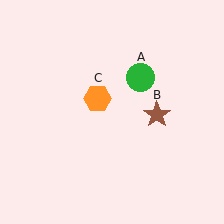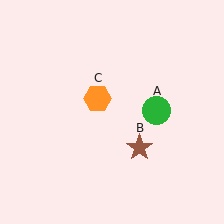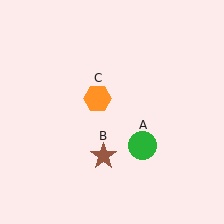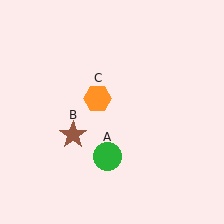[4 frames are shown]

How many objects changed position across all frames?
2 objects changed position: green circle (object A), brown star (object B).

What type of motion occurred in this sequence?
The green circle (object A), brown star (object B) rotated clockwise around the center of the scene.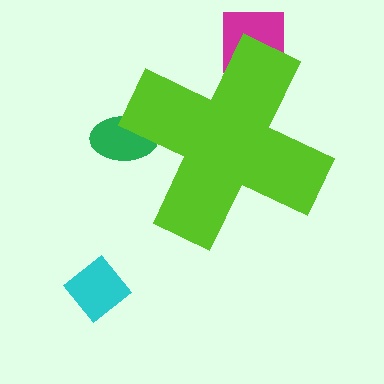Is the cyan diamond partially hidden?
No, the cyan diamond is fully visible.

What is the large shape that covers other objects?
A lime cross.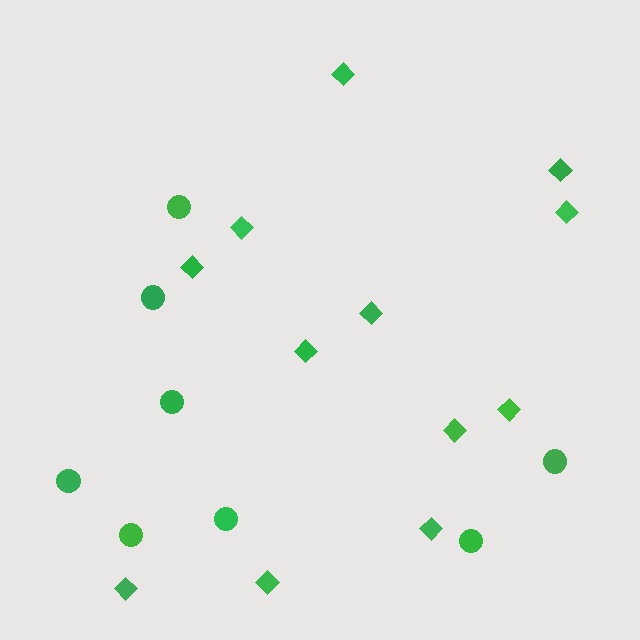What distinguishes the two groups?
There are 2 groups: one group of circles (8) and one group of diamonds (12).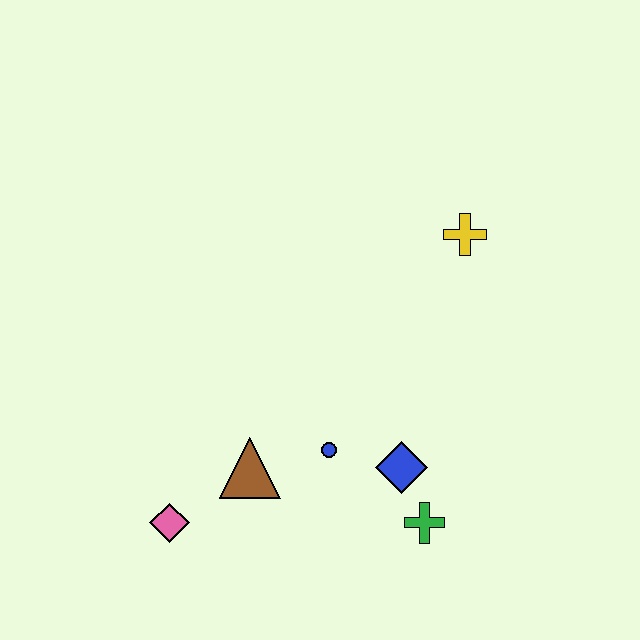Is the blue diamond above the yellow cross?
No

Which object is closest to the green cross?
The blue diamond is closest to the green cross.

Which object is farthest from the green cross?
The yellow cross is farthest from the green cross.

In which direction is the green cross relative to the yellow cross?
The green cross is below the yellow cross.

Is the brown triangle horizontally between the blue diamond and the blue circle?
No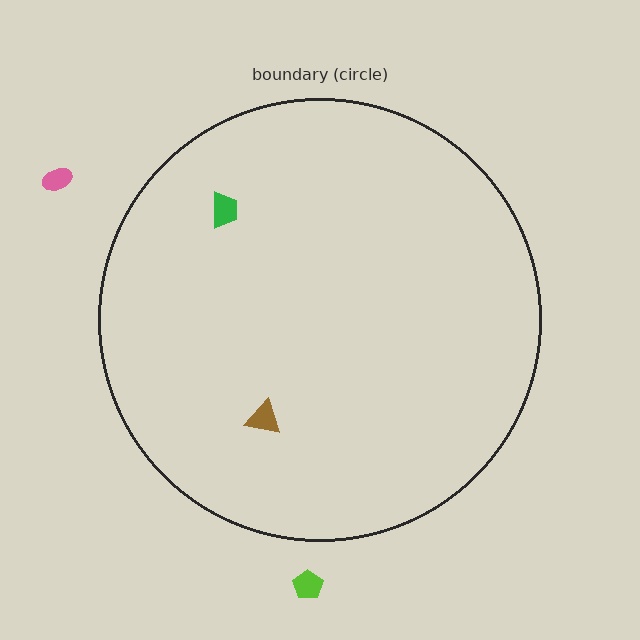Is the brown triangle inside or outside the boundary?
Inside.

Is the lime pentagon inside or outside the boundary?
Outside.